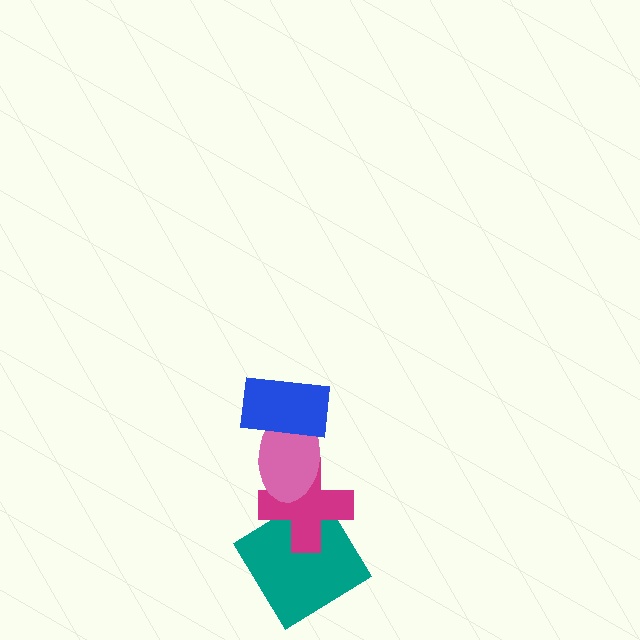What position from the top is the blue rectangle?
The blue rectangle is 1st from the top.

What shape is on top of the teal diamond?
The magenta cross is on top of the teal diamond.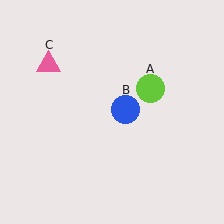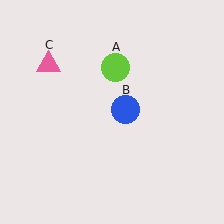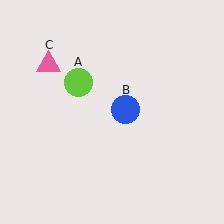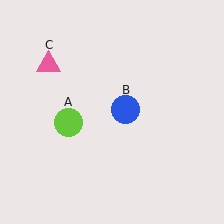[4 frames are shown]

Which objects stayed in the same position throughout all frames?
Blue circle (object B) and pink triangle (object C) remained stationary.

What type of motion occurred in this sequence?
The lime circle (object A) rotated counterclockwise around the center of the scene.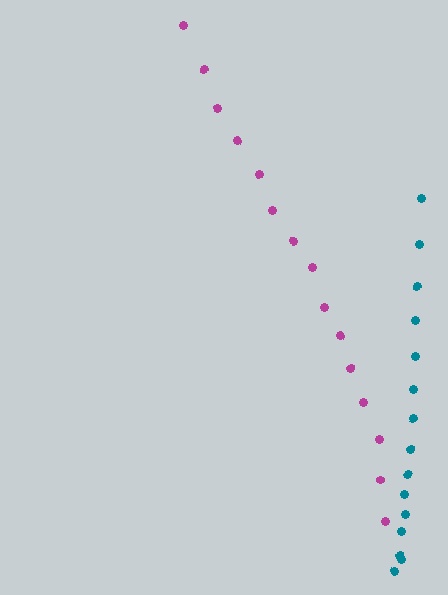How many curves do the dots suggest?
There are 2 distinct paths.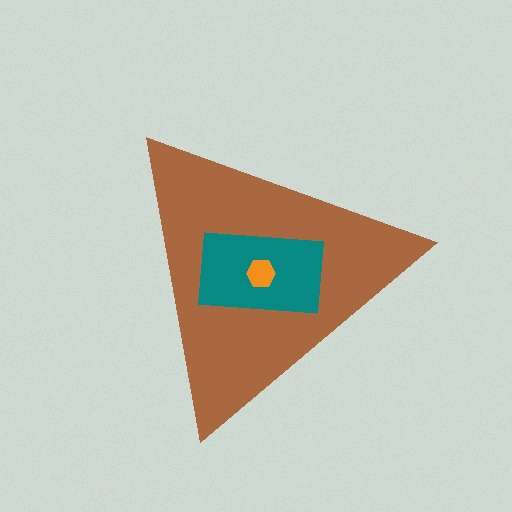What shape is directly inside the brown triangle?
The teal rectangle.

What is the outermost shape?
The brown triangle.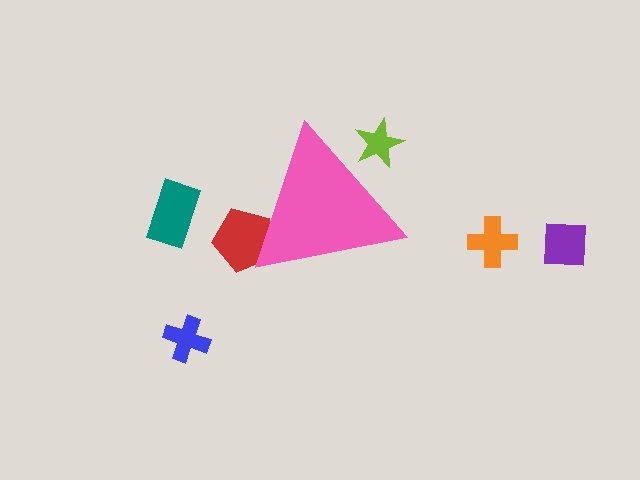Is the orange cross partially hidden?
No, the orange cross is fully visible.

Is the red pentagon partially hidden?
Yes, the red pentagon is partially hidden behind the pink triangle.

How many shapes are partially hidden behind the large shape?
2 shapes are partially hidden.